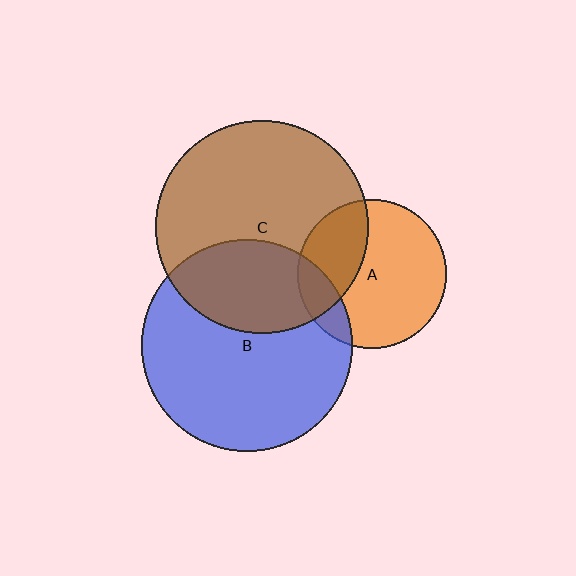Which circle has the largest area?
Circle C (brown).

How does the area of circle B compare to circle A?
Approximately 2.0 times.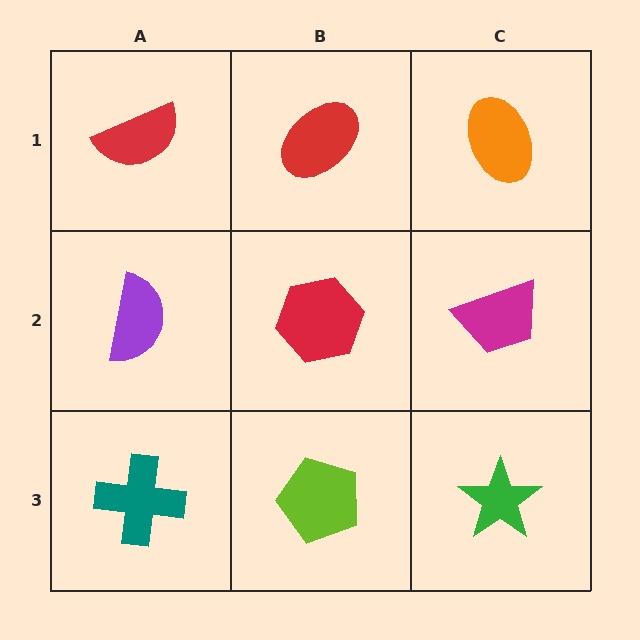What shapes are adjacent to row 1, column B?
A red hexagon (row 2, column B), a red semicircle (row 1, column A), an orange ellipse (row 1, column C).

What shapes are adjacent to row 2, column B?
A red ellipse (row 1, column B), a lime pentagon (row 3, column B), a purple semicircle (row 2, column A), a magenta trapezoid (row 2, column C).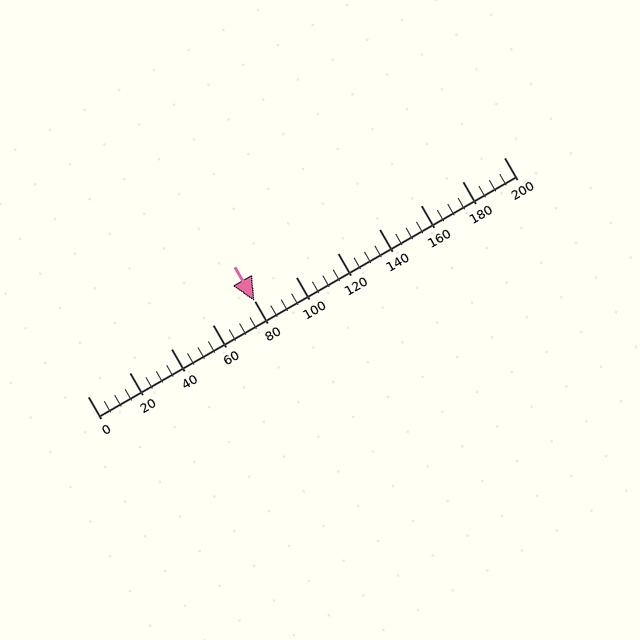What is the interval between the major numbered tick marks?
The major tick marks are spaced 20 units apart.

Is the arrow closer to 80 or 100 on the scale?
The arrow is closer to 80.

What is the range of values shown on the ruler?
The ruler shows values from 0 to 200.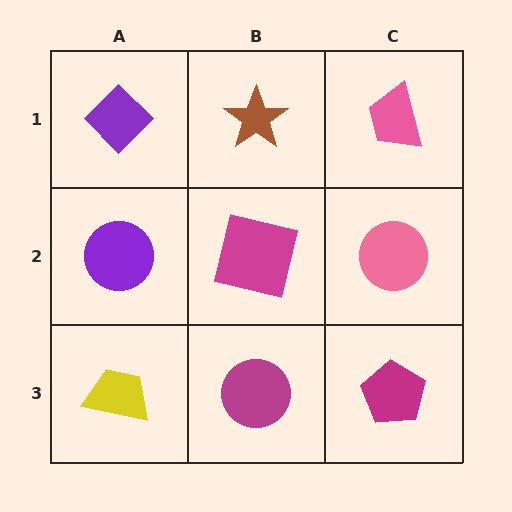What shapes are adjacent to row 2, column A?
A purple diamond (row 1, column A), a yellow trapezoid (row 3, column A), a magenta square (row 2, column B).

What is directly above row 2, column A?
A purple diamond.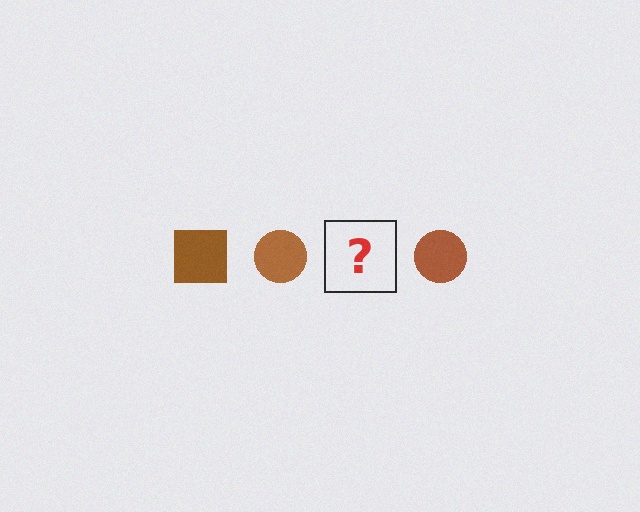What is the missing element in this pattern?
The missing element is a brown square.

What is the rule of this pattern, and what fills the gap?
The rule is that the pattern cycles through square, circle shapes in brown. The gap should be filled with a brown square.